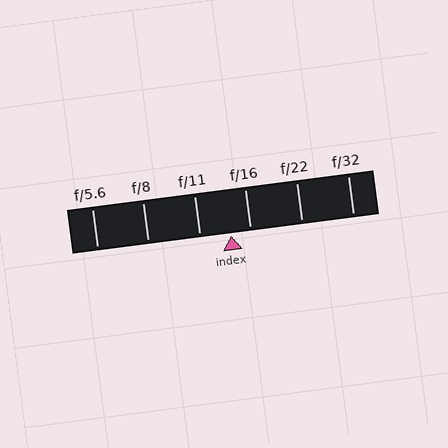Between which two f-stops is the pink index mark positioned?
The index mark is between f/11 and f/16.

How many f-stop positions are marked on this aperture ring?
There are 6 f-stop positions marked.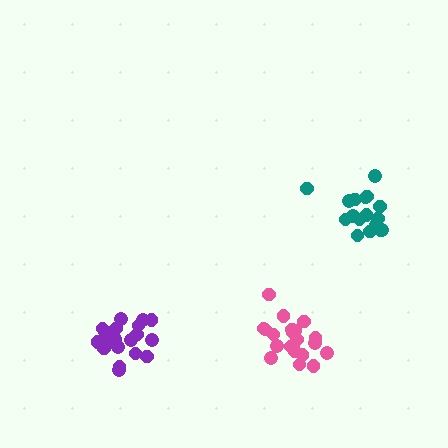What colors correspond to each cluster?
The clusters are colored: purple, pink, teal.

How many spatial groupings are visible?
There are 3 spatial groupings.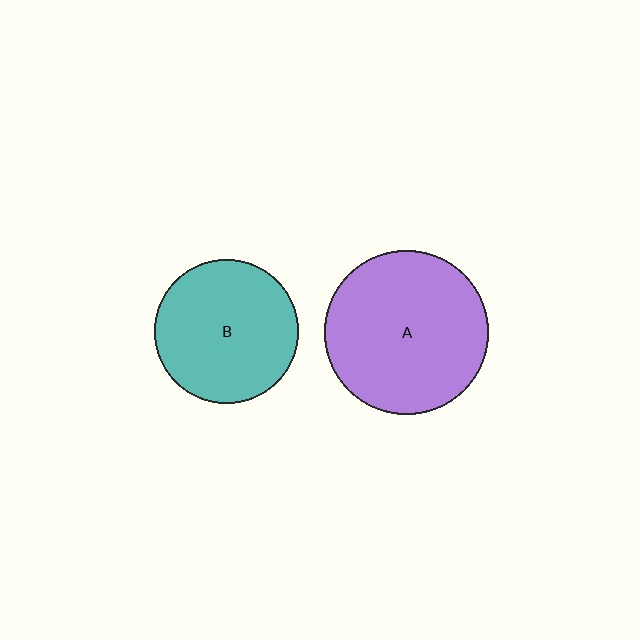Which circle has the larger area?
Circle A (purple).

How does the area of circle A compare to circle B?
Approximately 1.3 times.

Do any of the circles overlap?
No, none of the circles overlap.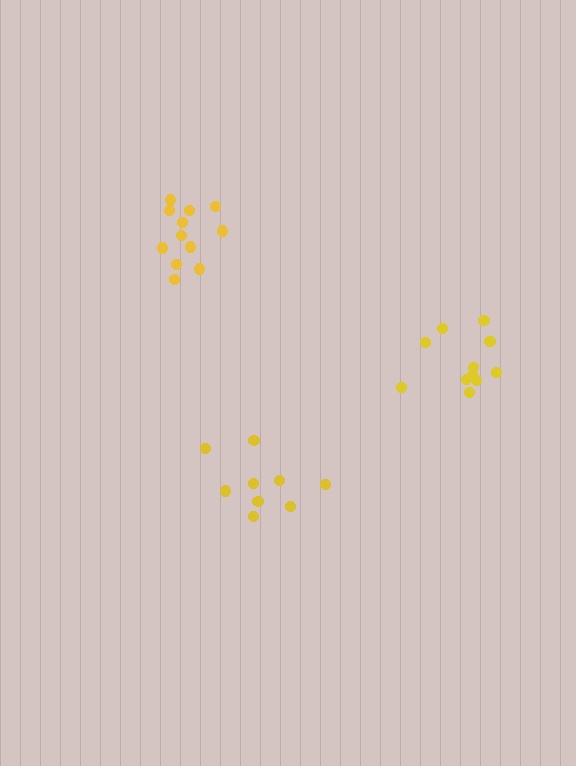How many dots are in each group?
Group 1: 12 dots, Group 2: 9 dots, Group 3: 12 dots (33 total).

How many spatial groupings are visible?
There are 3 spatial groupings.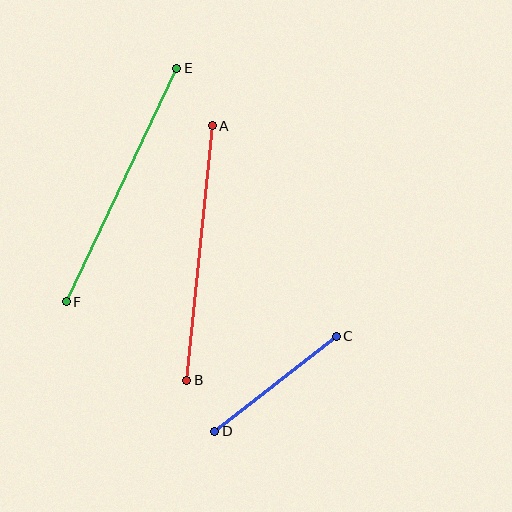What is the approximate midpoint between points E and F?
The midpoint is at approximately (122, 185) pixels.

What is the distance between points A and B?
The distance is approximately 256 pixels.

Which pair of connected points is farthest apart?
Points E and F are farthest apart.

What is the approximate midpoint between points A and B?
The midpoint is at approximately (199, 253) pixels.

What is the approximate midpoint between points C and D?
The midpoint is at approximately (275, 384) pixels.